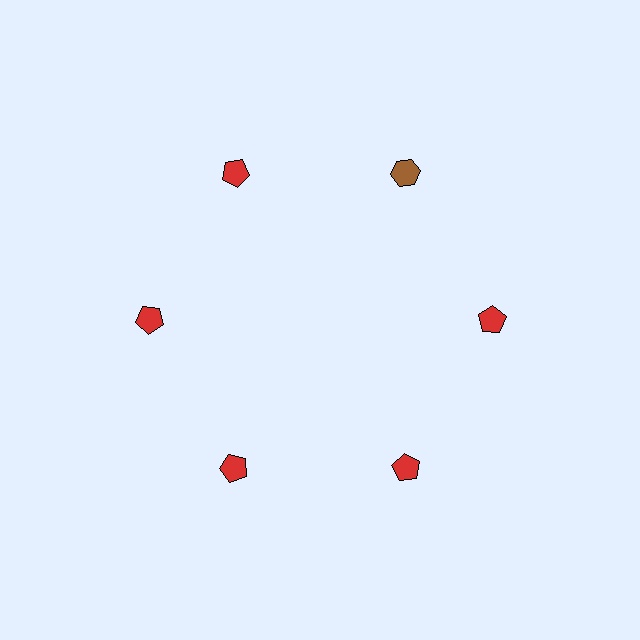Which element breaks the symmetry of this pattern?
The brown hexagon at roughly the 1 o'clock position breaks the symmetry. All other shapes are red pentagons.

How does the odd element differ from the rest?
It differs in both color (brown instead of red) and shape (hexagon instead of pentagon).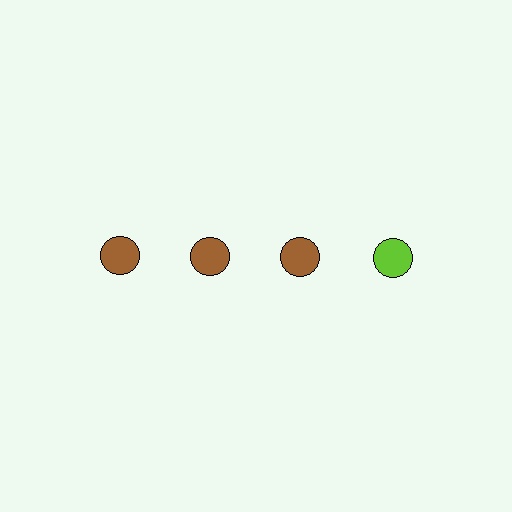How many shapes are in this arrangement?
There are 4 shapes arranged in a grid pattern.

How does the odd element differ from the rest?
It has a different color: lime instead of brown.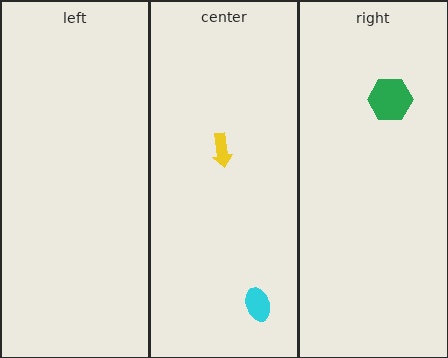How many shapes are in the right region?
1.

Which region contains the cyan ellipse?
The center region.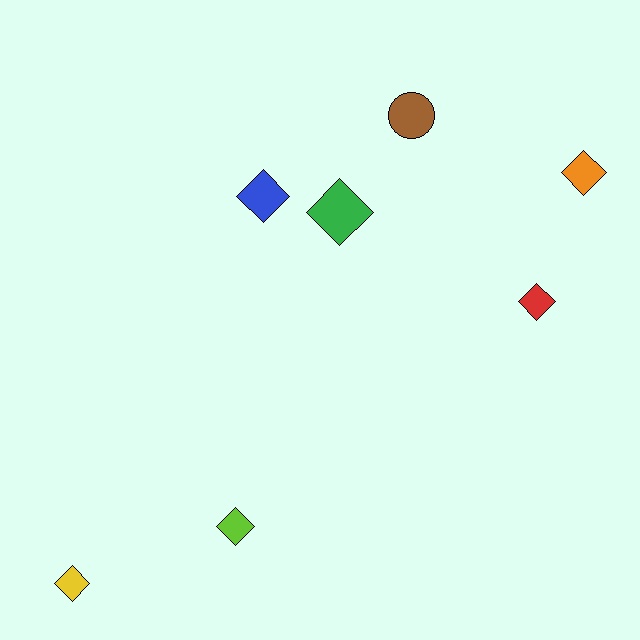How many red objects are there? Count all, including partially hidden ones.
There is 1 red object.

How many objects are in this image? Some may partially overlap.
There are 7 objects.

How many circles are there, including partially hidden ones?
There is 1 circle.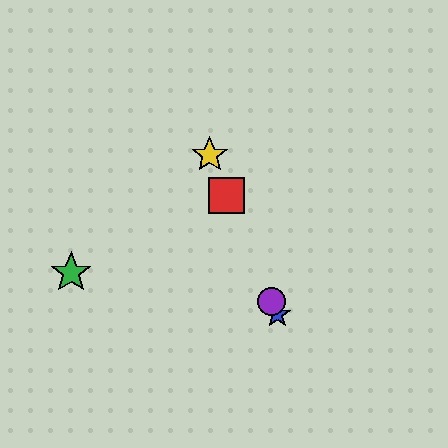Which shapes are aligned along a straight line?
The red square, the blue star, the yellow star, the purple circle are aligned along a straight line.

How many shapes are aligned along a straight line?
4 shapes (the red square, the blue star, the yellow star, the purple circle) are aligned along a straight line.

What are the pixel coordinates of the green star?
The green star is at (71, 273).